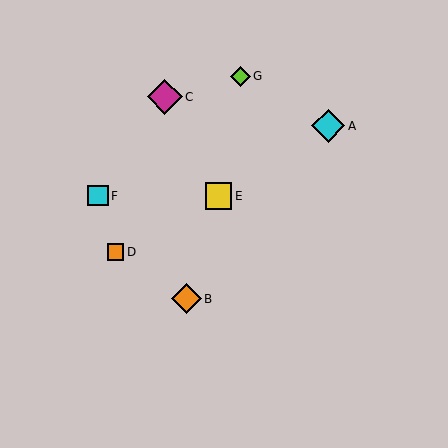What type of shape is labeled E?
Shape E is a yellow square.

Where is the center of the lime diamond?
The center of the lime diamond is at (241, 76).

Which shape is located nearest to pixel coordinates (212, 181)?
The yellow square (labeled E) at (219, 196) is nearest to that location.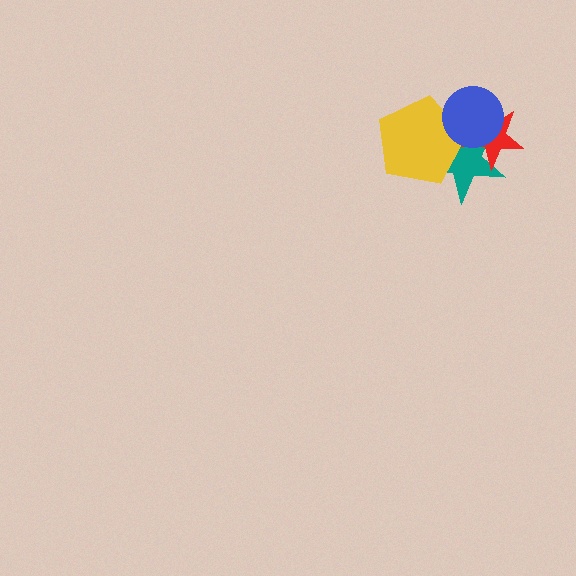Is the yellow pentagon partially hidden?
Yes, it is partially covered by another shape.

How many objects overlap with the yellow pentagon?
2 objects overlap with the yellow pentagon.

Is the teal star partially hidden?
Yes, it is partially covered by another shape.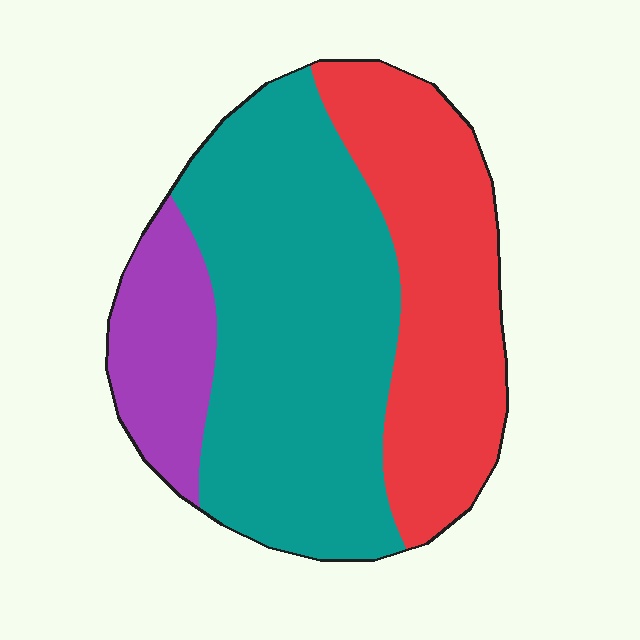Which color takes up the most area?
Teal, at roughly 50%.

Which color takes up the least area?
Purple, at roughly 15%.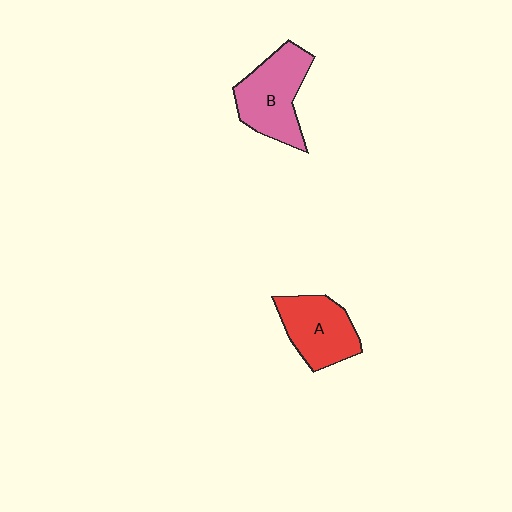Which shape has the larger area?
Shape B (pink).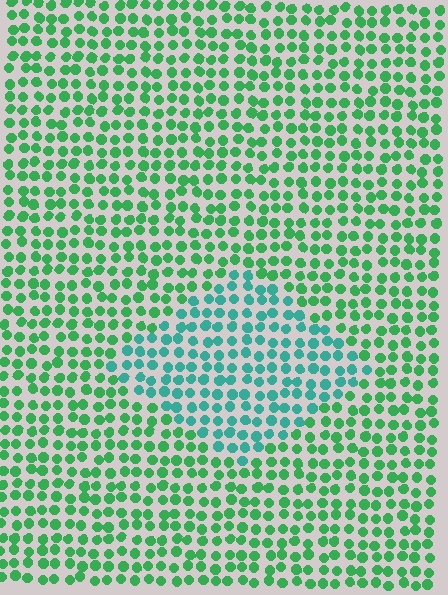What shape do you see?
I see a diamond.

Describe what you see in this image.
The image is filled with small green elements in a uniform arrangement. A diamond-shaped region is visible where the elements are tinted to a slightly different hue, forming a subtle color boundary.